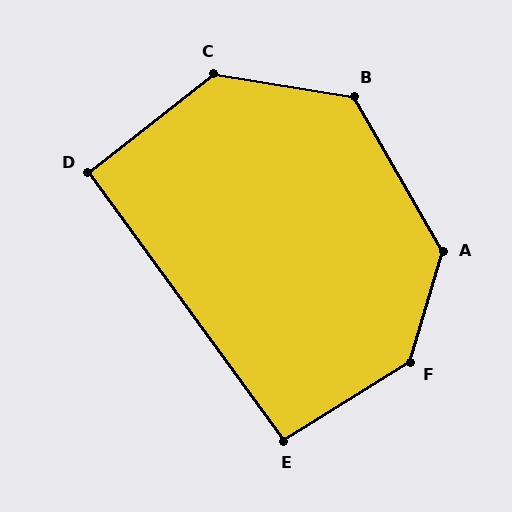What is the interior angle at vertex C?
Approximately 132 degrees (obtuse).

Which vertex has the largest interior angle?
F, at approximately 139 degrees.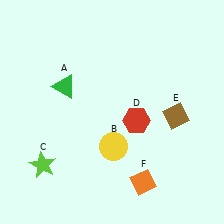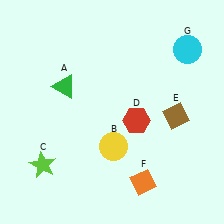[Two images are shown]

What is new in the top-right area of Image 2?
A cyan circle (G) was added in the top-right area of Image 2.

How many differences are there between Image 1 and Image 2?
There is 1 difference between the two images.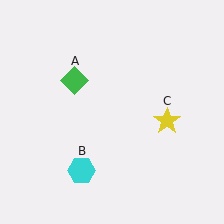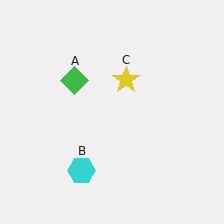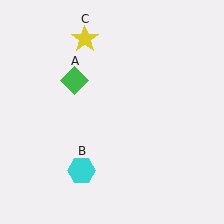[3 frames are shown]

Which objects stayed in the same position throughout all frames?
Green diamond (object A) and cyan hexagon (object B) remained stationary.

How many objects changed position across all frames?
1 object changed position: yellow star (object C).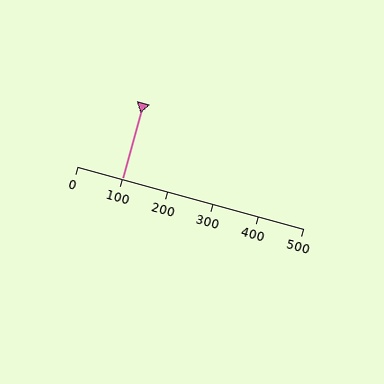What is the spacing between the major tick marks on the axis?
The major ticks are spaced 100 apart.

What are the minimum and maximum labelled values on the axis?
The axis runs from 0 to 500.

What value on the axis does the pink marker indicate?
The marker indicates approximately 100.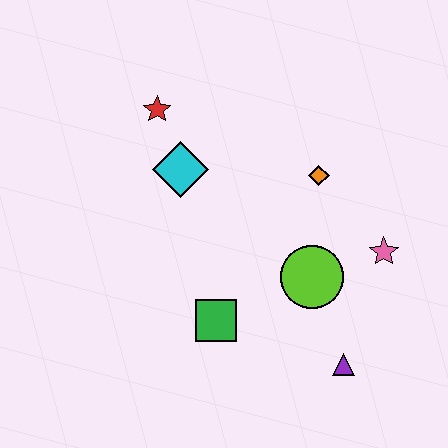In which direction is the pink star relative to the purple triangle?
The pink star is above the purple triangle.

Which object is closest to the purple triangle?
The lime circle is closest to the purple triangle.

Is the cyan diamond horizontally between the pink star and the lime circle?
No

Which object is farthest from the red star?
The purple triangle is farthest from the red star.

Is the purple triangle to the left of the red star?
No